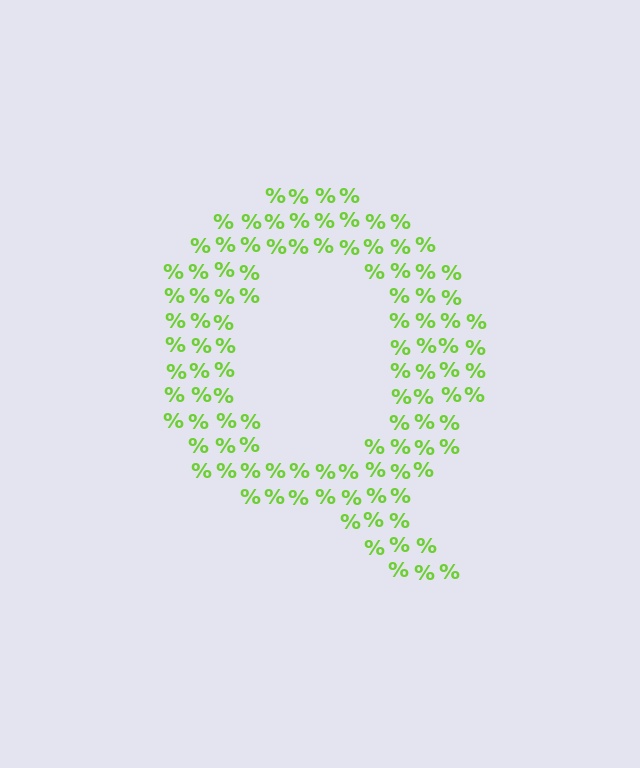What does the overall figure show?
The overall figure shows the letter Q.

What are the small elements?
The small elements are percent signs.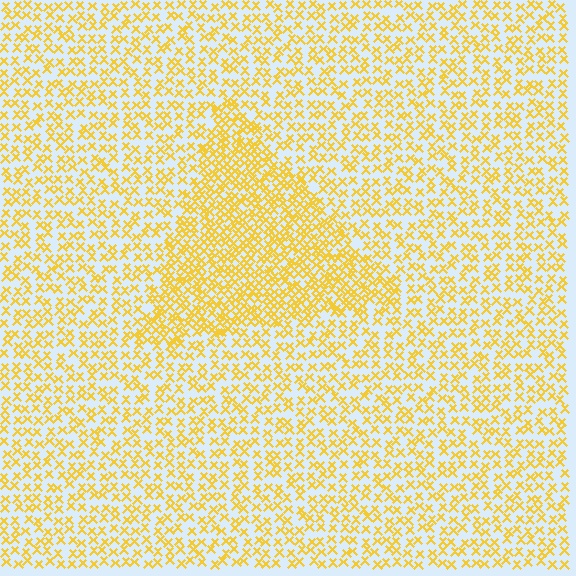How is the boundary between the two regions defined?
The boundary is defined by a change in element density (approximately 1.9x ratio). All elements are the same color, size, and shape.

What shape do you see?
I see a triangle.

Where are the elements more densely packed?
The elements are more densely packed inside the triangle boundary.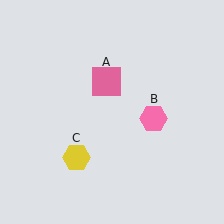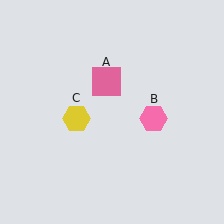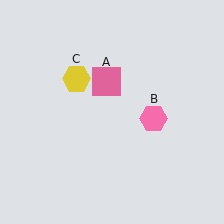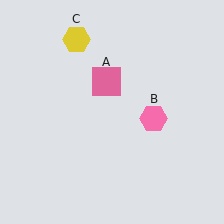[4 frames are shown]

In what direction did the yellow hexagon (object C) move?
The yellow hexagon (object C) moved up.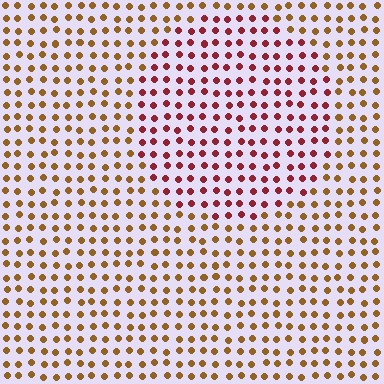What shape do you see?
I see a circle.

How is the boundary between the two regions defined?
The boundary is defined purely by a slight shift in hue (about 44 degrees). Spacing, size, and orientation are identical on both sides.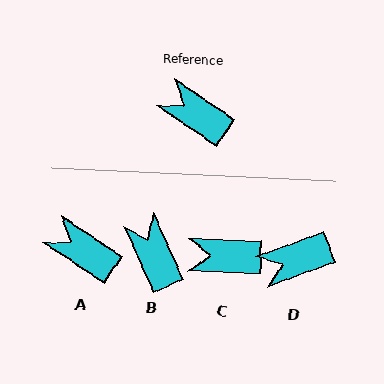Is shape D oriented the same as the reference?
No, it is off by about 53 degrees.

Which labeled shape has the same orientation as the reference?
A.